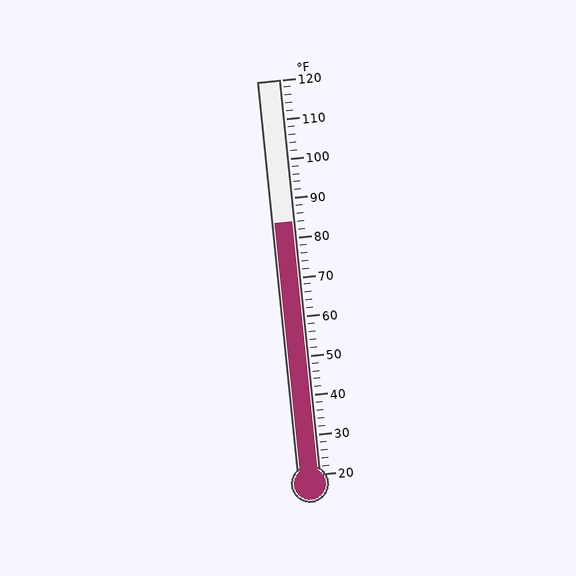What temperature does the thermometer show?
The thermometer shows approximately 84°F.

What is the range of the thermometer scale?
The thermometer scale ranges from 20°F to 120°F.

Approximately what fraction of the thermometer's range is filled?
The thermometer is filled to approximately 65% of its range.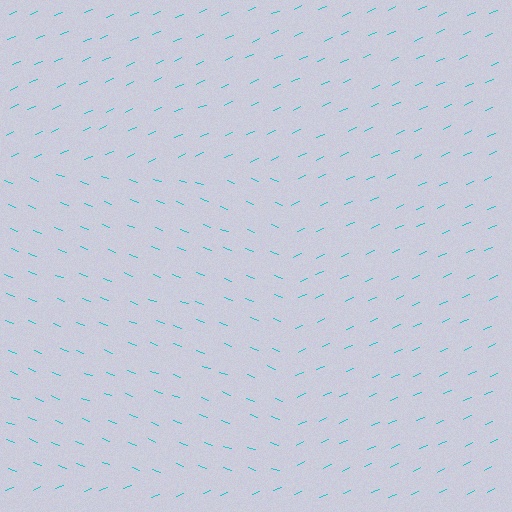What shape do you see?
I see a rectangle.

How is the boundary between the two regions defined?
The boundary is defined purely by a change in line orientation (approximately 45 degrees difference). All lines are the same color and thickness.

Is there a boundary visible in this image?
Yes, there is a texture boundary formed by a change in line orientation.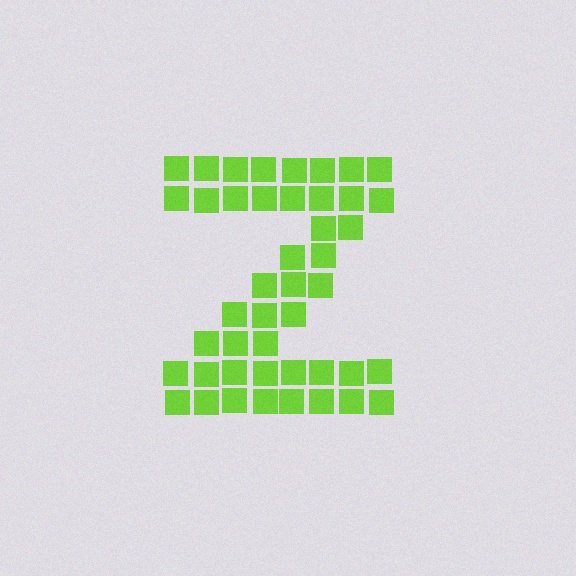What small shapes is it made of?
It is made of small squares.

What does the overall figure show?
The overall figure shows the letter Z.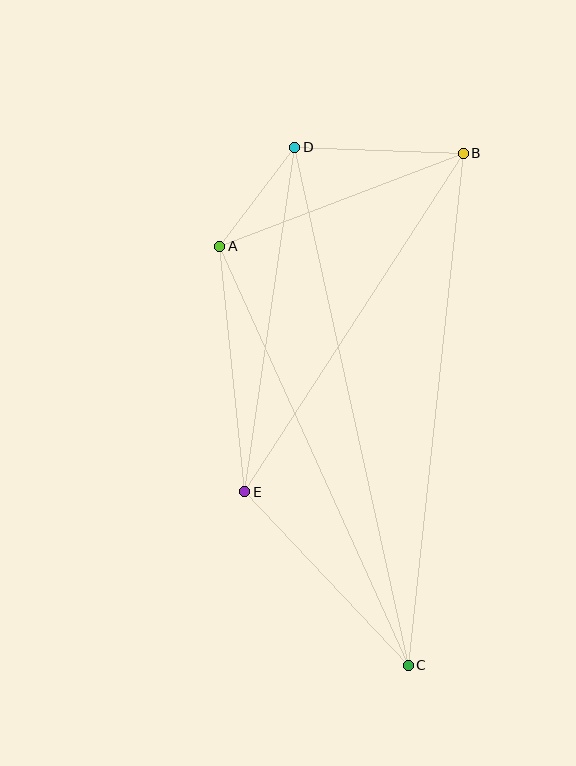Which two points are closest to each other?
Points A and D are closest to each other.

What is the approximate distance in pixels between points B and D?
The distance between B and D is approximately 169 pixels.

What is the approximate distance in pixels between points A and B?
The distance between A and B is approximately 261 pixels.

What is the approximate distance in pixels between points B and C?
The distance between B and C is approximately 515 pixels.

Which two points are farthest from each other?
Points C and D are farthest from each other.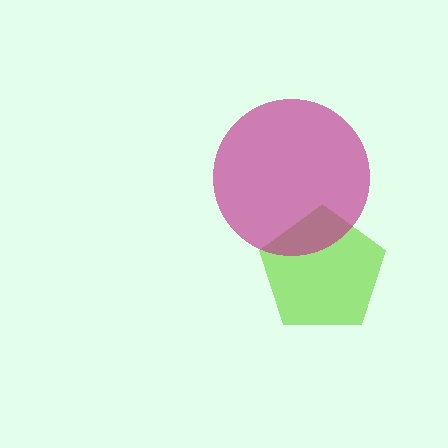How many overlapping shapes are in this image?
There are 2 overlapping shapes in the image.